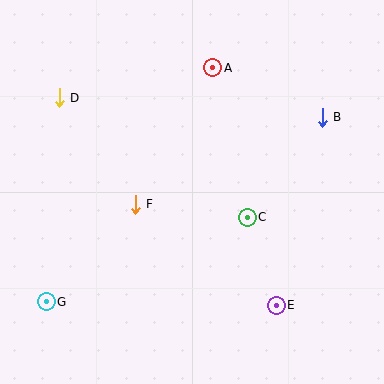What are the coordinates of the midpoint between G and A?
The midpoint between G and A is at (130, 185).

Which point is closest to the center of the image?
Point F at (135, 204) is closest to the center.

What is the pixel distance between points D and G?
The distance between D and G is 204 pixels.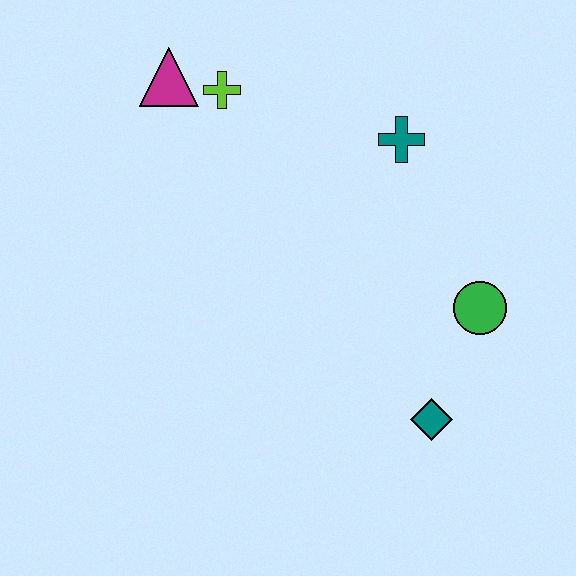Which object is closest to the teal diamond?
The green circle is closest to the teal diamond.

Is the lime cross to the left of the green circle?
Yes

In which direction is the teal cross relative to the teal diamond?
The teal cross is above the teal diamond.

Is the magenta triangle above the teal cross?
Yes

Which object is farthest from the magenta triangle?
The teal diamond is farthest from the magenta triangle.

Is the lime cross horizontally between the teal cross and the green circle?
No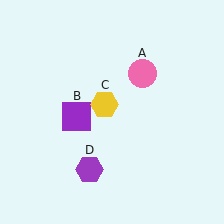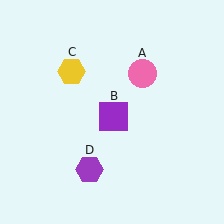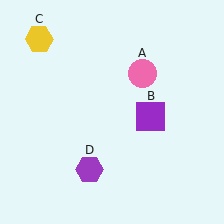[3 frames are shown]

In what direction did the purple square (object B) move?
The purple square (object B) moved right.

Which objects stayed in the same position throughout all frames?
Pink circle (object A) and purple hexagon (object D) remained stationary.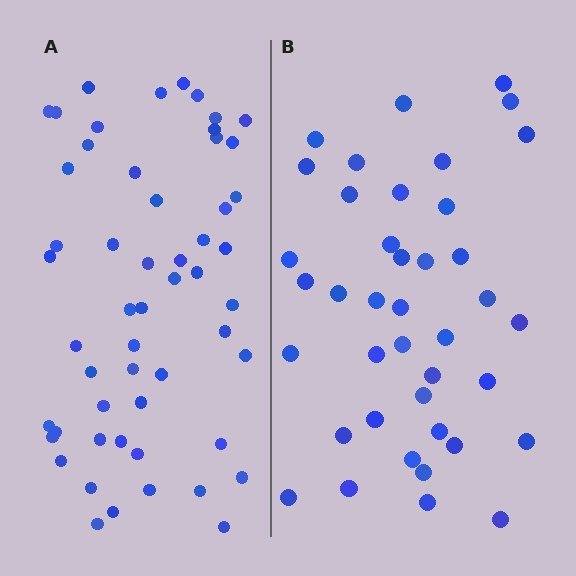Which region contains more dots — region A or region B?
Region A (the left region) has more dots.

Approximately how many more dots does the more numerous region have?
Region A has approximately 15 more dots than region B.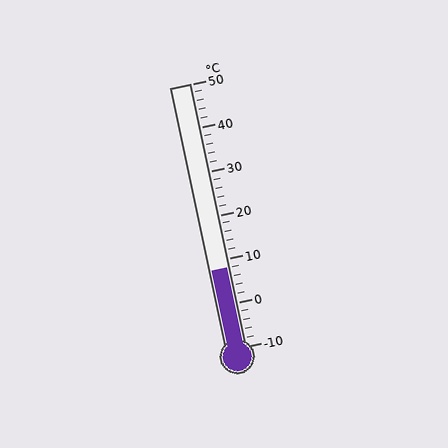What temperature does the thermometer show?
The thermometer shows approximately 8°C.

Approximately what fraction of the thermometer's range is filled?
The thermometer is filled to approximately 30% of its range.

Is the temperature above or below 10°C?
The temperature is below 10°C.